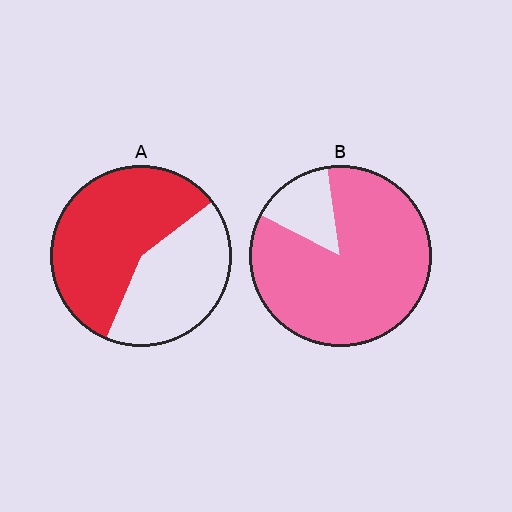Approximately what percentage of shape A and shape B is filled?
A is approximately 60% and B is approximately 85%.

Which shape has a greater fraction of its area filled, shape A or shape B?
Shape B.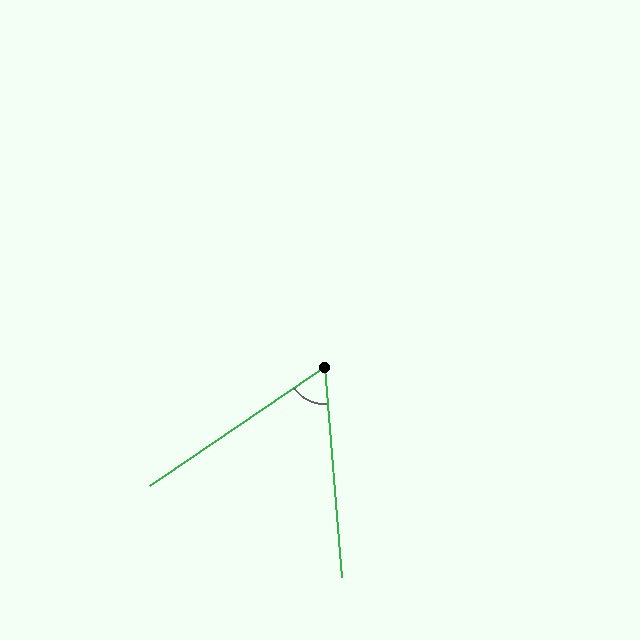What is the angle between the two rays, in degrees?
Approximately 60 degrees.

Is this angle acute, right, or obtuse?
It is acute.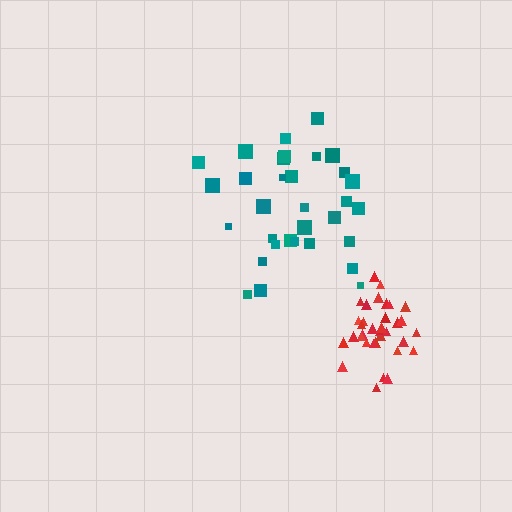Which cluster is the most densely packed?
Red.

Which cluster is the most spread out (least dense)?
Teal.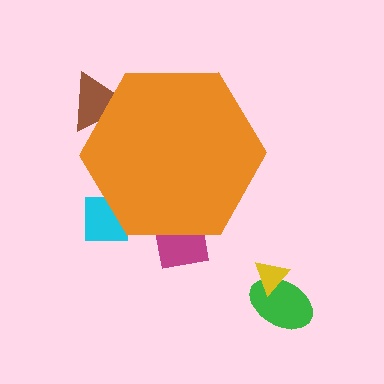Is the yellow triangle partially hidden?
No, the yellow triangle is fully visible.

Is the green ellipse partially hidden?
No, the green ellipse is fully visible.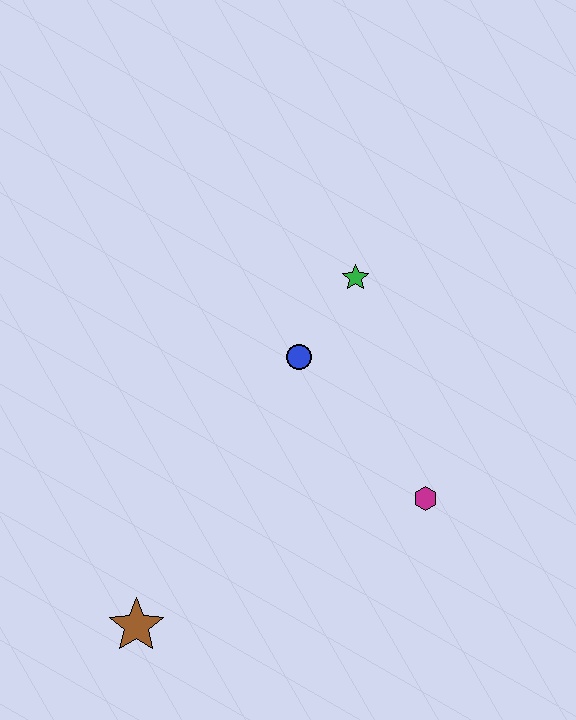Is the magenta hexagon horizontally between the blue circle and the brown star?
No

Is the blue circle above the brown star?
Yes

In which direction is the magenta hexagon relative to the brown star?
The magenta hexagon is to the right of the brown star.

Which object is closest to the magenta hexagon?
The blue circle is closest to the magenta hexagon.